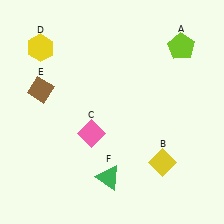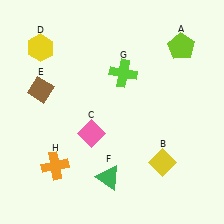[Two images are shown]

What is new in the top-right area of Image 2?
A lime cross (G) was added in the top-right area of Image 2.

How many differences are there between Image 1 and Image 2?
There are 2 differences between the two images.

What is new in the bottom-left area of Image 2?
An orange cross (H) was added in the bottom-left area of Image 2.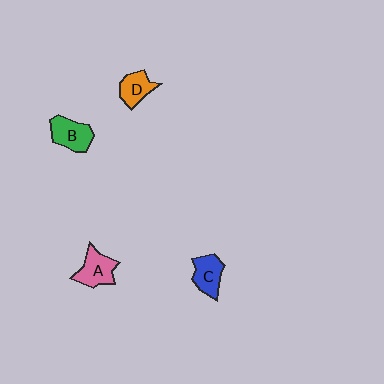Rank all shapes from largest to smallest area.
From largest to smallest: A (pink), B (green), C (blue), D (orange).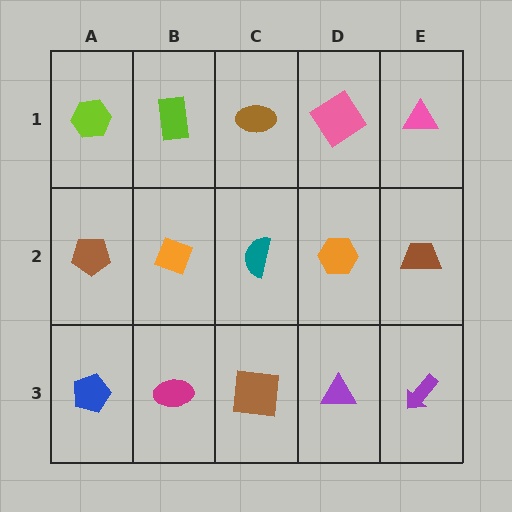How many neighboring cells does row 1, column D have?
3.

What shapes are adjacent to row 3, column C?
A teal semicircle (row 2, column C), a magenta ellipse (row 3, column B), a purple triangle (row 3, column D).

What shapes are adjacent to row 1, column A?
A brown pentagon (row 2, column A), a lime rectangle (row 1, column B).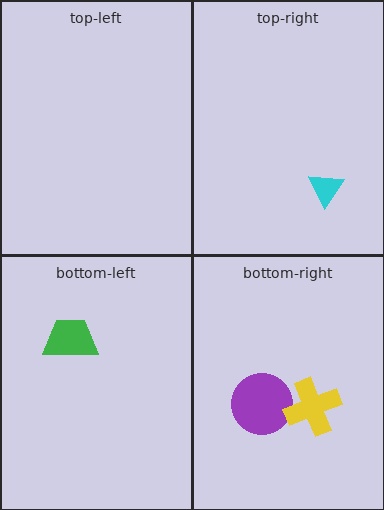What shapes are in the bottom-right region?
The purple circle, the yellow cross.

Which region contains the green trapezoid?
The bottom-left region.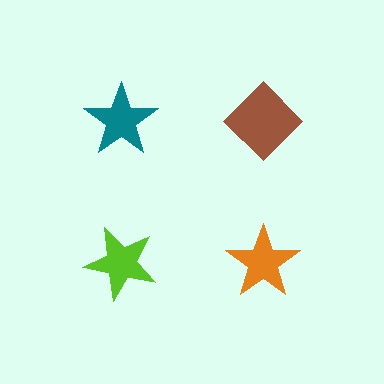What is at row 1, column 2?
A brown diamond.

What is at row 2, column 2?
An orange star.